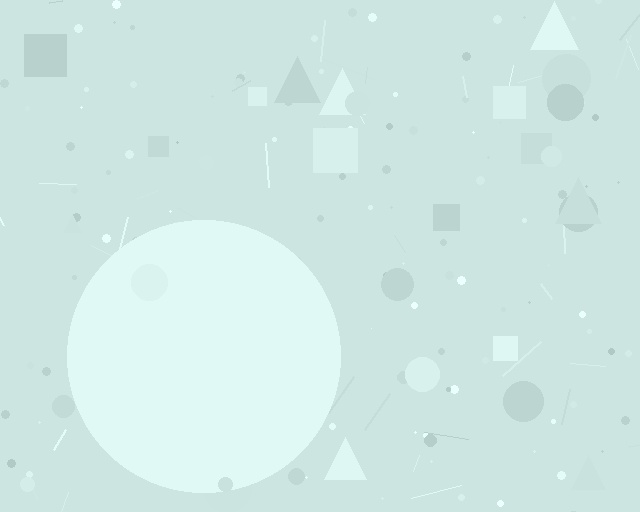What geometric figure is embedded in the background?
A circle is embedded in the background.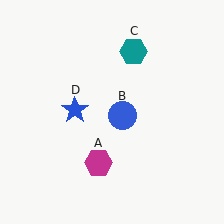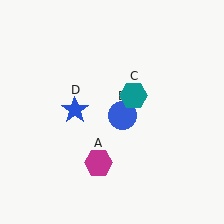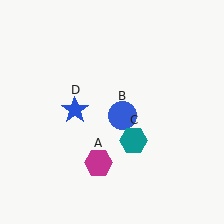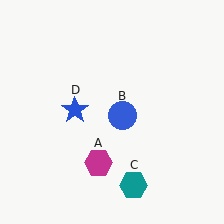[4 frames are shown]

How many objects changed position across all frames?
1 object changed position: teal hexagon (object C).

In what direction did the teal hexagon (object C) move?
The teal hexagon (object C) moved down.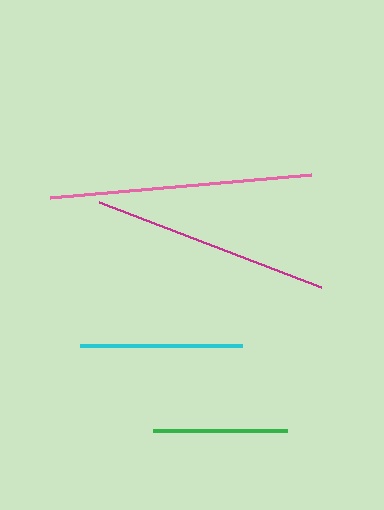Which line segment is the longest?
The pink line is the longest at approximately 262 pixels.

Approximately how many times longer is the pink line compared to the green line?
The pink line is approximately 2.0 times the length of the green line.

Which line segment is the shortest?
The green line is the shortest at approximately 134 pixels.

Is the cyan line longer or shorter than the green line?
The cyan line is longer than the green line.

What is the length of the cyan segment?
The cyan segment is approximately 162 pixels long.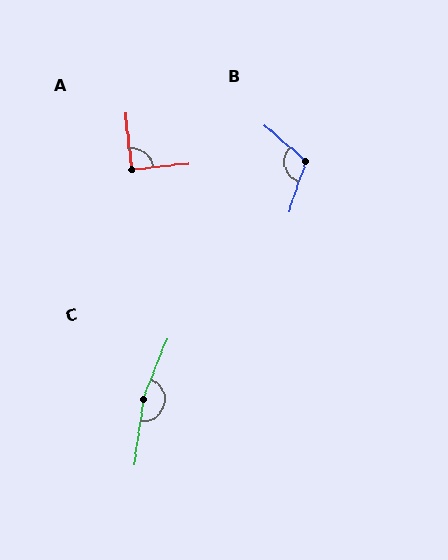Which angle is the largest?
C, at approximately 166 degrees.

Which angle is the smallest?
A, at approximately 90 degrees.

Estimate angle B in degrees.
Approximately 113 degrees.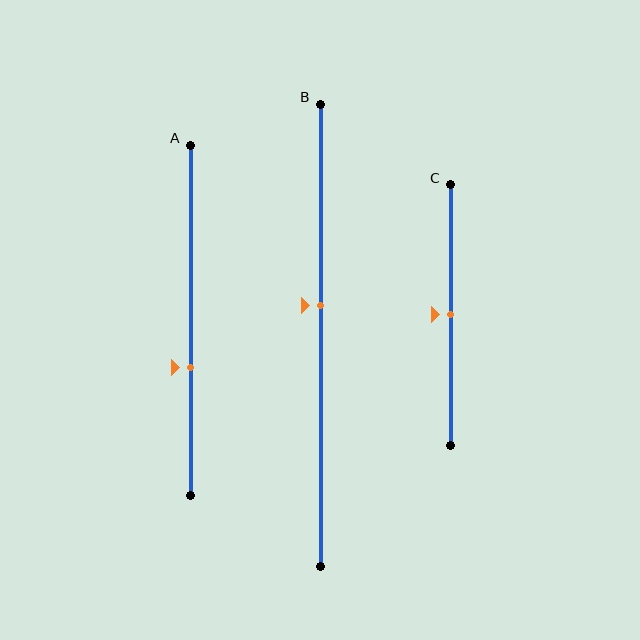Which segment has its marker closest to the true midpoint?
Segment C has its marker closest to the true midpoint.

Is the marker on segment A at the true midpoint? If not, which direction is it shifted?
No, the marker on segment A is shifted downward by about 13% of the segment length.